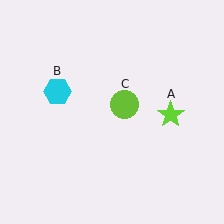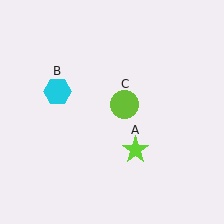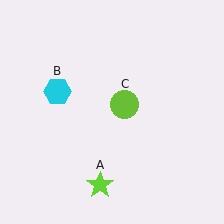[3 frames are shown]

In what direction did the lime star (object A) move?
The lime star (object A) moved down and to the left.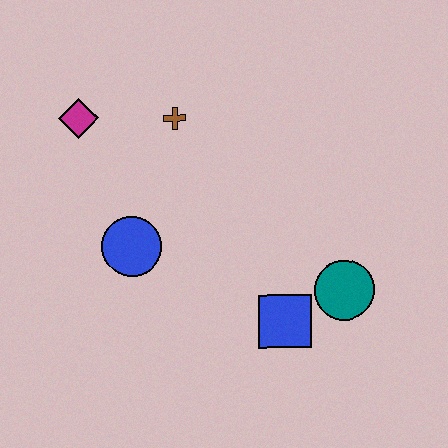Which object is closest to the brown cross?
The magenta diamond is closest to the brown cross.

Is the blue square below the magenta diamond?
Yes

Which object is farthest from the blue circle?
The teal circle is farthest from the blue circle.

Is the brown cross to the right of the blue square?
No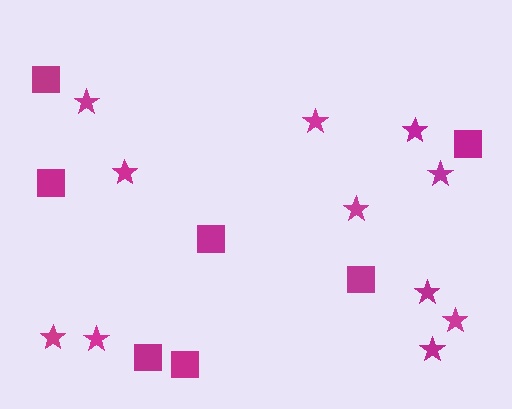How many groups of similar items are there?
There are 2 groups: one group of stars (11) and one group of squares (7).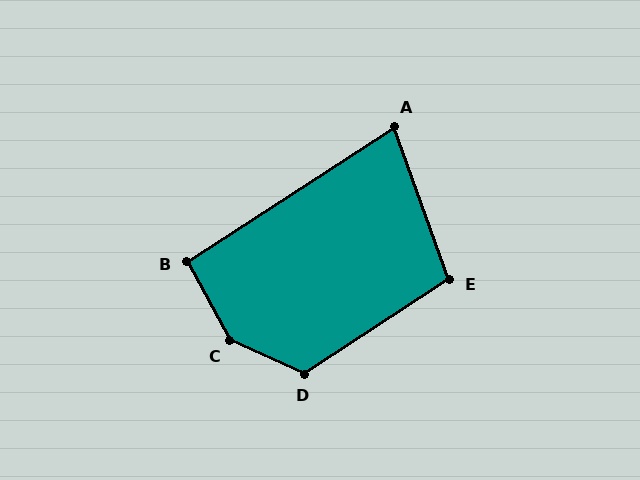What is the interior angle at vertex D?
Approximately 122 degrees (obtuse).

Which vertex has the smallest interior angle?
A, at approximately 77 degrees.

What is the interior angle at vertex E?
Approximately 103 degrees (obtuse).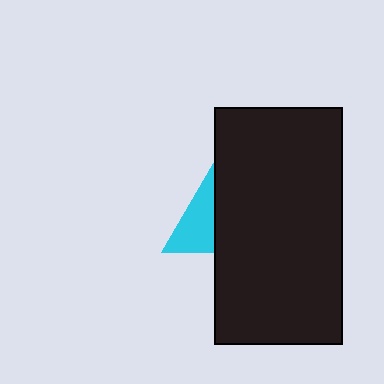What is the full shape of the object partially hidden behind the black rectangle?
The partially hidden object is a cyan triangle.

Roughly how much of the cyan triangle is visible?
A small part of it is visible (roughly 39%).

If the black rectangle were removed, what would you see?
You would see the complete cyan triangle.